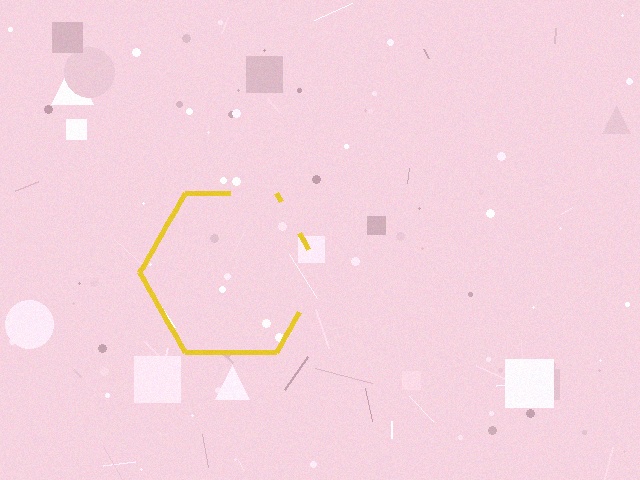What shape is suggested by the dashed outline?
The dashed outline suggests a hexagon.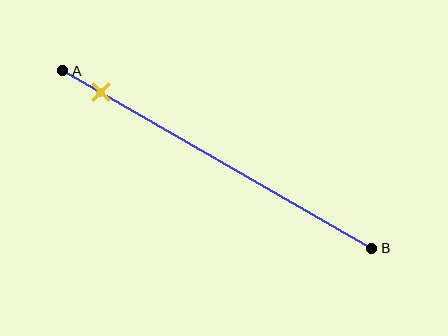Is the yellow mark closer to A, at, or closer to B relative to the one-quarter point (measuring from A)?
The yellow mark is closer to point A than the one-quarter point of segment AB.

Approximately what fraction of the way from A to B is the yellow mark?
The yellow mark is approximately 10% of the way from A to B.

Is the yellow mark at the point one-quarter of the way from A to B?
No, the mark is at about 10% from A, not at the 25% one-quarter point.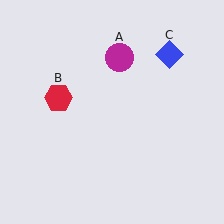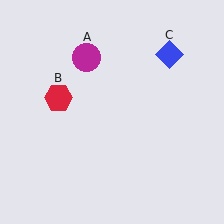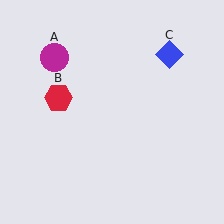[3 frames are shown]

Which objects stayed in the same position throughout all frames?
Red hexagon (object B) and blue diamond (object C) remained stationary.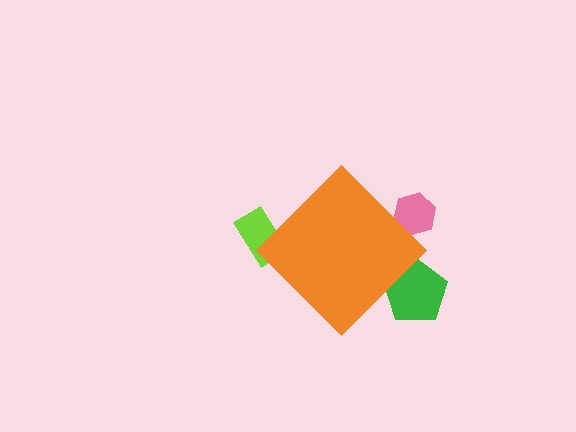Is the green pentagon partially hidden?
Yes, the green pentagon is partially hidden behind the orange diamond.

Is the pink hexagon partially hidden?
Yes, the pink hexagon is partially hidden behind the orange diamond.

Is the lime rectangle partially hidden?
Yes, the lime rectangle is partially hidden behind the orange diamond.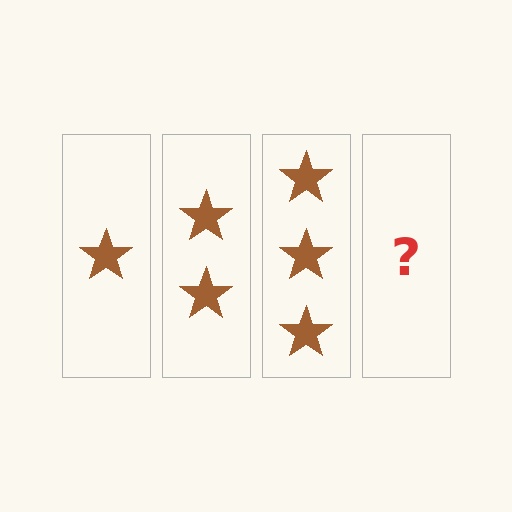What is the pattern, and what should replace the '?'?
The pattern is that each step adds one more star. The '?' should be 4 stars.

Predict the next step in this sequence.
The next step is 4 stars.